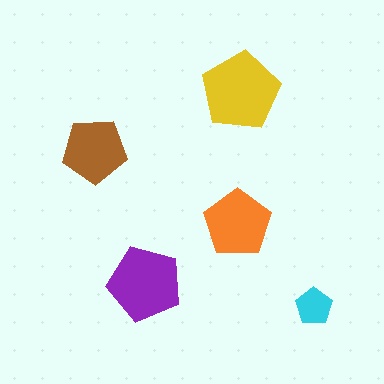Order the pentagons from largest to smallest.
the yellow one, the purple one, the orange one, the brown one, the cyan one.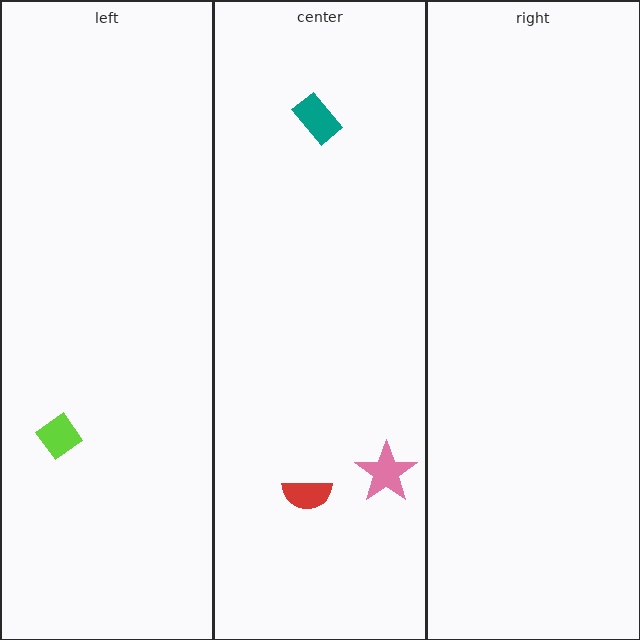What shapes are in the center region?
The red semicircle, the teal rectangle, the pink star.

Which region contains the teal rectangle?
The center region.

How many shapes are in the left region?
1.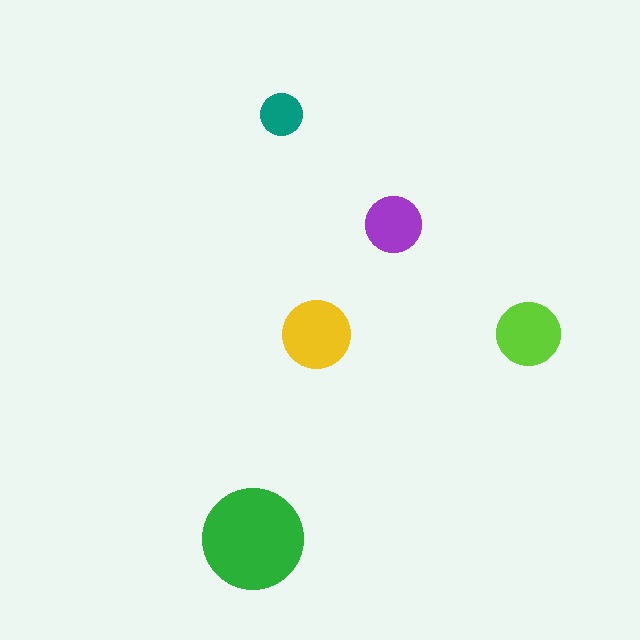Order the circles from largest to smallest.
the green one, the yellow one, the lime one, the purple one, the teal one.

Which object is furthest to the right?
The lime circle is rightmost.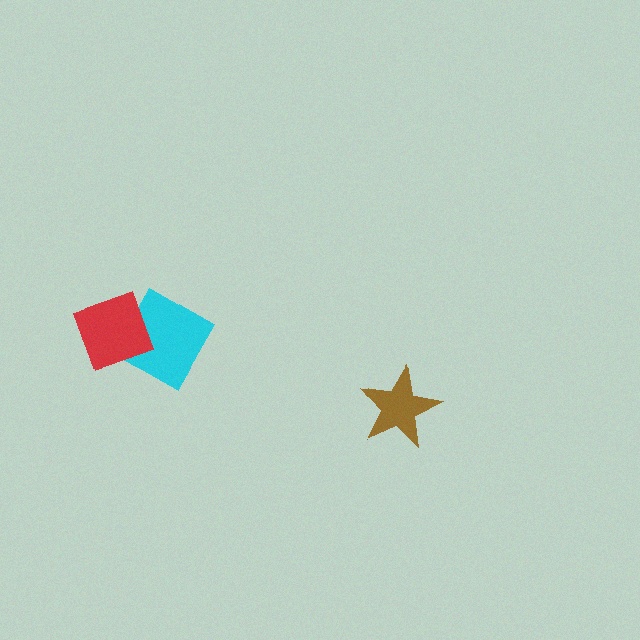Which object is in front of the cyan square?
The red diamond is in front of the cyan square.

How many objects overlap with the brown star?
0 objects overlap with the brown star.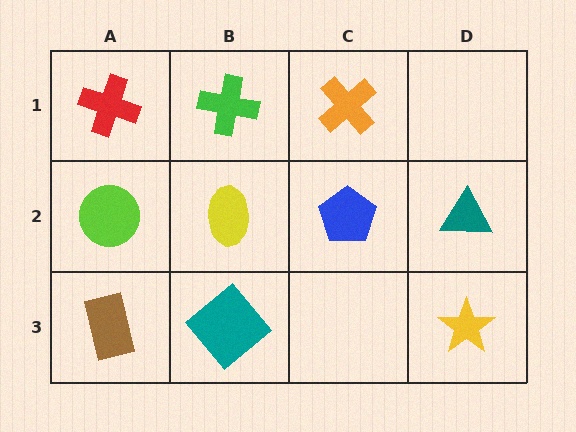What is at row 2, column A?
A lime circle.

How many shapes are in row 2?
4 shapes.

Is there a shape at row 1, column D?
No, that cell is empty.